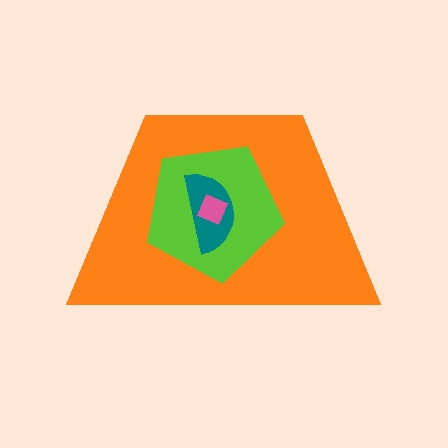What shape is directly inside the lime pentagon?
The teal semicircle.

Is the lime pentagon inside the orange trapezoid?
Yes.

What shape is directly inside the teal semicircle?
The pink square.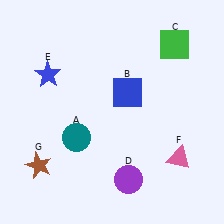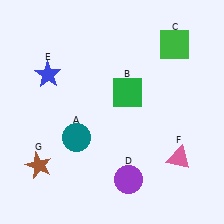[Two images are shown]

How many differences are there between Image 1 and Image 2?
There is 1 difference between the two images.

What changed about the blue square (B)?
In Image 1, B is blue. In Image 2, it changed to green.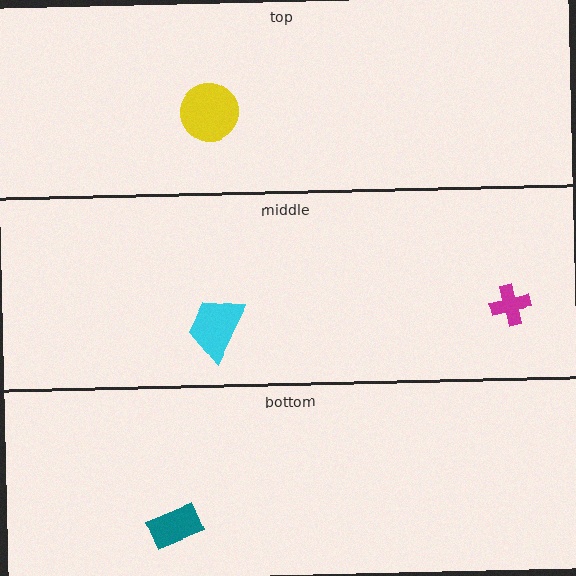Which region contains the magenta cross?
The middle region.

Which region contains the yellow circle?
The top region.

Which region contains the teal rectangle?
The bottom region.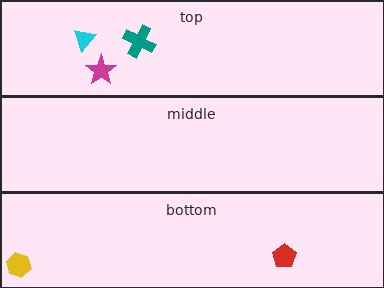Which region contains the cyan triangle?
The top region.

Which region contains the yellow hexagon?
The bottom region.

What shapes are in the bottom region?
The yellow hexagon, the red pentagon.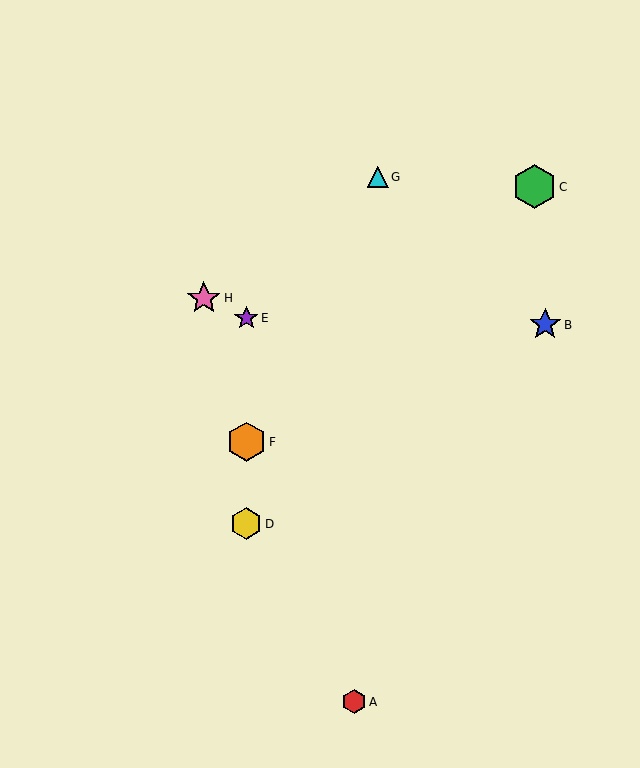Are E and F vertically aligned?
Yes, both are at x≈246.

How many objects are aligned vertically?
3 objects (D, E, F) are aligned vertically.